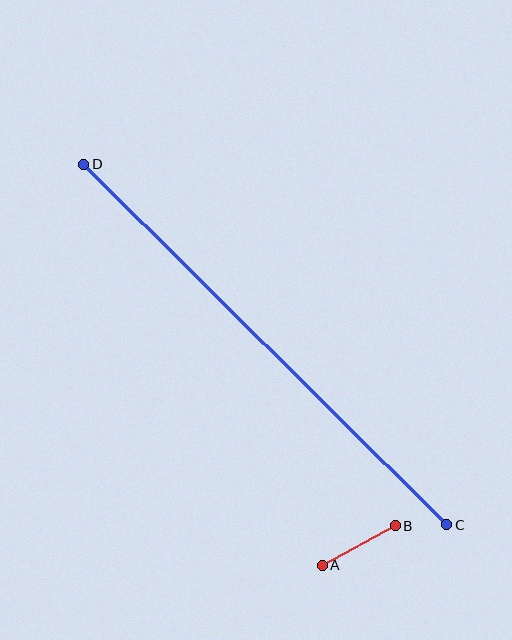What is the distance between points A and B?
The distance is approximately 83 pixels.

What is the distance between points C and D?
The distance is approximately 511 pixels.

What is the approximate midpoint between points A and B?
The midpoint is at approximately (359, 546) pixels.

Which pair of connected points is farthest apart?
Points C and D are farthest apart.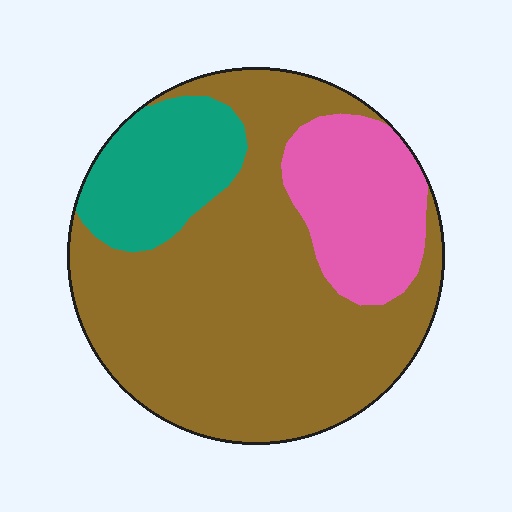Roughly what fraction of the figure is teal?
Teal covers about 15% of the figure.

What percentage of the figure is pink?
Pink covers around 20% of the figure.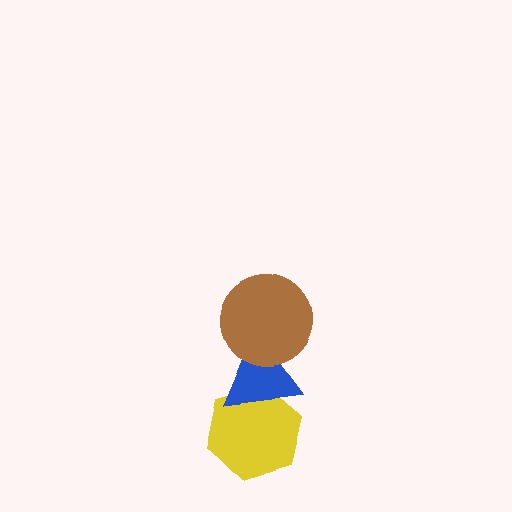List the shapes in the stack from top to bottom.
From top to bottom: the brown circle, the blue triangle, the yellow hexagon.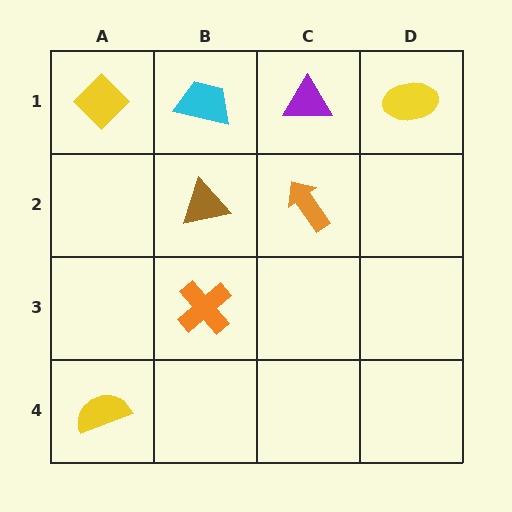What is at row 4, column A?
A yellow semicircle.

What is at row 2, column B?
A brown triangle.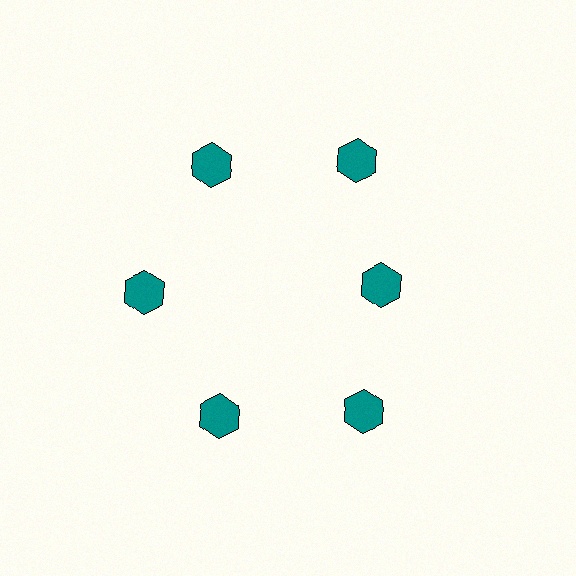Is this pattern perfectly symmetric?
No. The 6 teal hexagons are arranged in a ring, but one element near the 3 o'clock position is pulled inward toward the center, breaking the 6-fold rotational symmetry.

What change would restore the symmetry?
The symmetry would be restored by moving it outward, back onto the ring so that all 6 hexagons sit at equal angles and equal distance from the center.